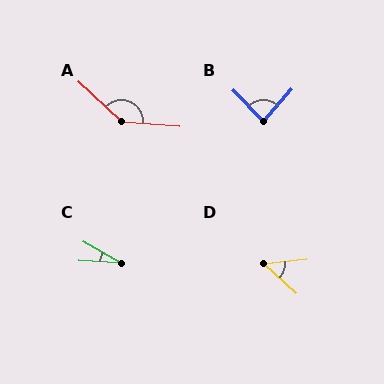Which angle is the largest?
A, at approximately 141 degrees.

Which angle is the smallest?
C, at approximately 26 degrees.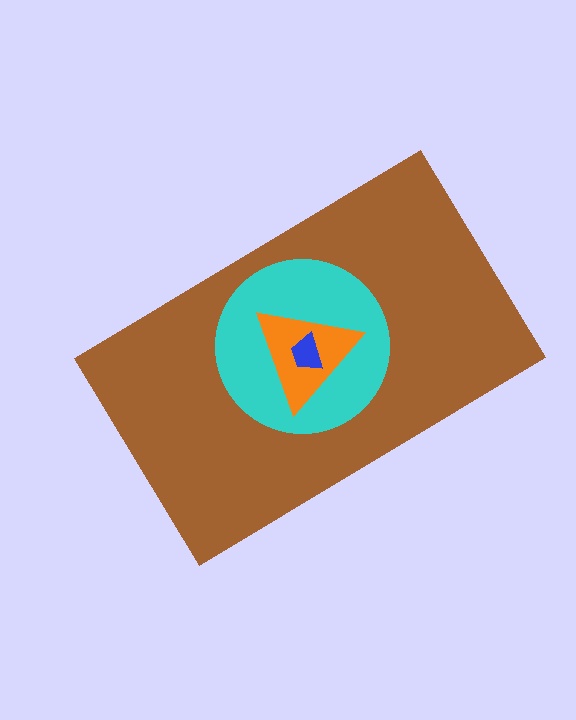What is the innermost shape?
The blue trapezoid.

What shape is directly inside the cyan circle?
The orange triangle.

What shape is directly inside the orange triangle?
The blue trapezoid.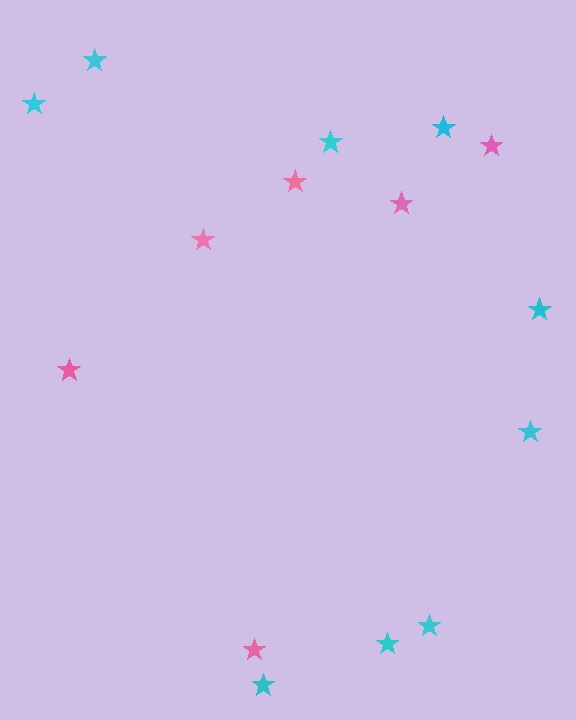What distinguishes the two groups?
There are 2 groups: one group of cyan stars (9) and one group of pink stars (6).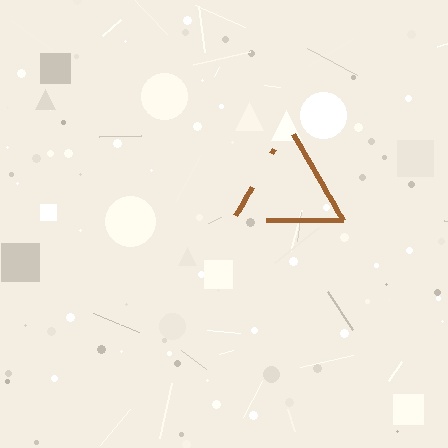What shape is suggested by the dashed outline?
The dashed outline suggests a triangle.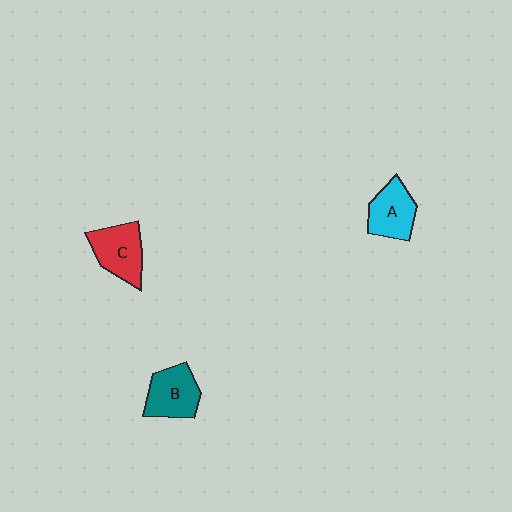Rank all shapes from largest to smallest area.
From largest to smallest: C (red), B (teal), A (cyan).